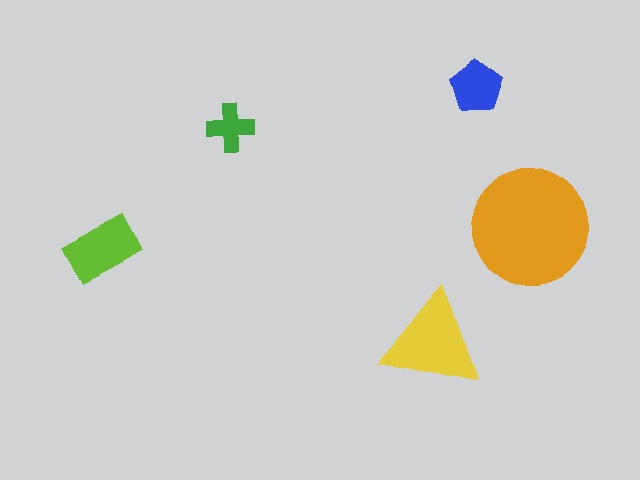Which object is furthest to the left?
The lime rectangle is leftmost.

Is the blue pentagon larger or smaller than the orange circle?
Smaller.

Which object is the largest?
The orange circle.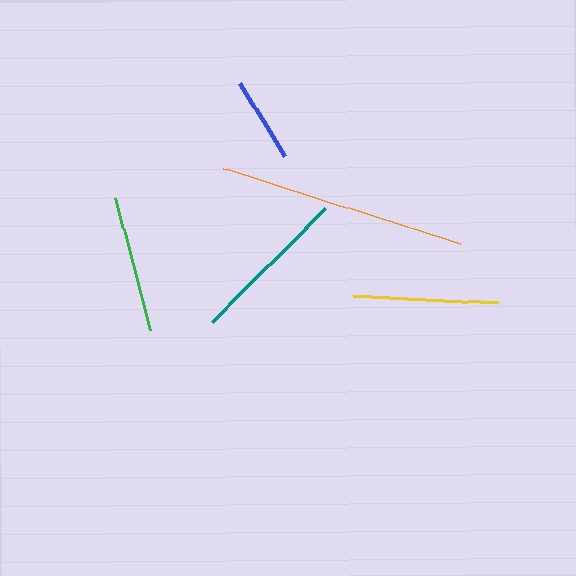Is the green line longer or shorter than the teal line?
The teal line is longer than the green line.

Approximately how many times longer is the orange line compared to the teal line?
The orange line is approximately 1.5 times the length of the teal line.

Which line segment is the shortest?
The blue line is the shortest at approximately 86 pixels.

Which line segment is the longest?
The orange line is the longest at approximately 249 pixels.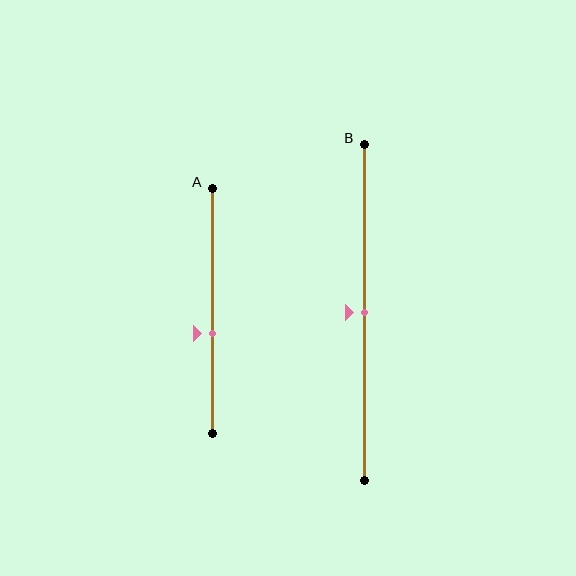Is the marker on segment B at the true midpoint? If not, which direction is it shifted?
Yes, the marker on segment B is at the true midpoint.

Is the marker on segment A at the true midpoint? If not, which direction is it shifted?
No, the marker on segment A is shifted downward by about 9% of the segment length.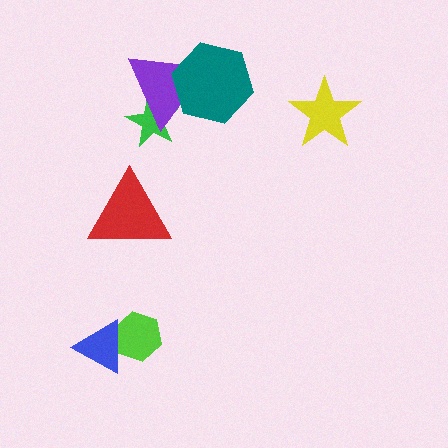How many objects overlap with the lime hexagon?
1 object overlaps with the lime hexagon.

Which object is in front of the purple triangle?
The teal hexagon is in front of the purple triangle.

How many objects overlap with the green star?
1 object overlaps with the green star.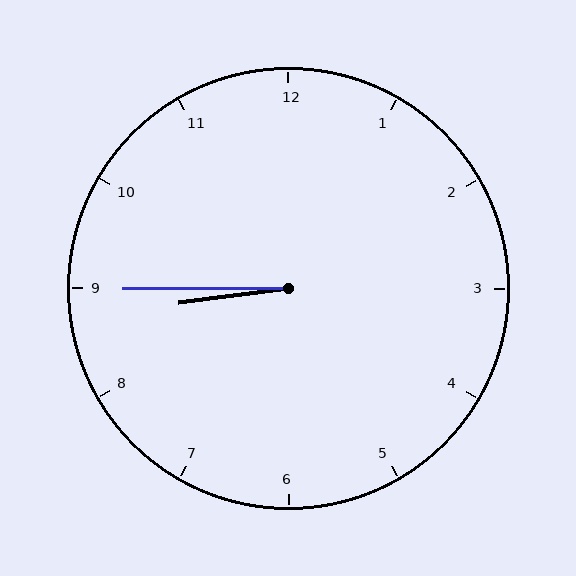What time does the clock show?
8:45.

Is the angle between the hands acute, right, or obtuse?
It is acute.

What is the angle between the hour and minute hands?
Approximately 8 degrees.